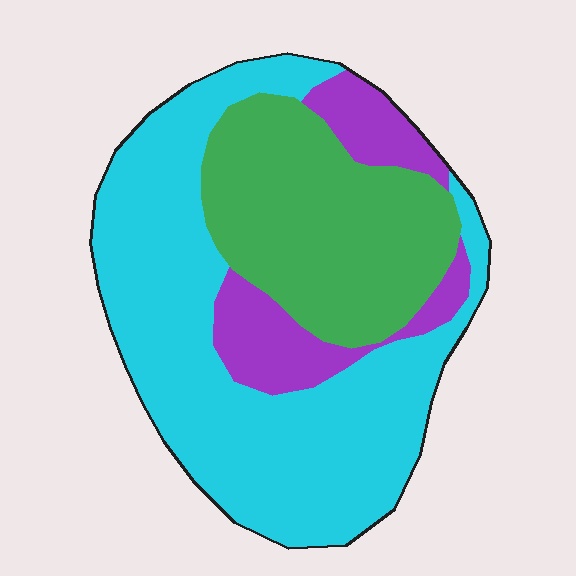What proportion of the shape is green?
Green covers about 30% of the shape.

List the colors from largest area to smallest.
From largest to smallest: cyan, green, purple.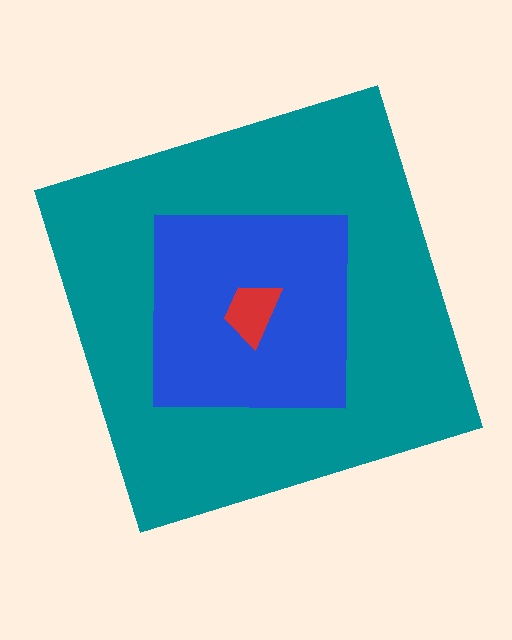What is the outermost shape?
The teal square.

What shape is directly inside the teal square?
The blue square.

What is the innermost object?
The red trapezoid.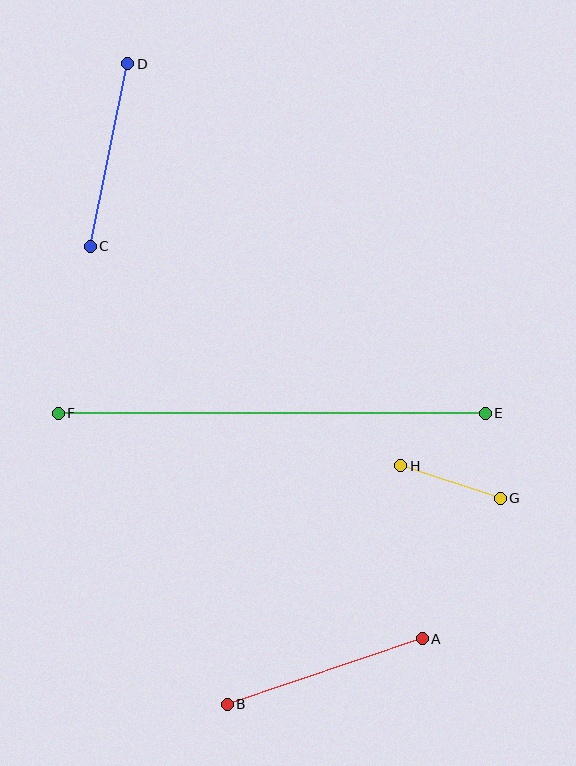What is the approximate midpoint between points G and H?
The midpoint is at approximately (451, 482) pixels.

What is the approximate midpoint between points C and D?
The midpoint is at approximately (109, 155) pixels.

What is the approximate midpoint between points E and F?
The midpoint is at approximately (272, 413) pixels.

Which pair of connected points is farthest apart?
Points E and F are farthest apart.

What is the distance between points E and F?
The distance is approximately 427 pixels.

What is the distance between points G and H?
The distance is approximately 105 pixels.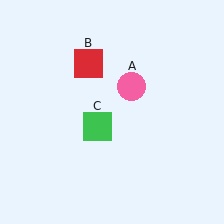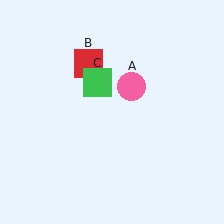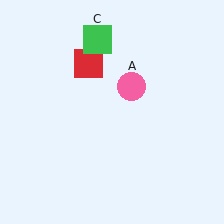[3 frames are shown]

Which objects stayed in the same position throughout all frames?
Pink circle (object A) and red square (object B) remained stationary.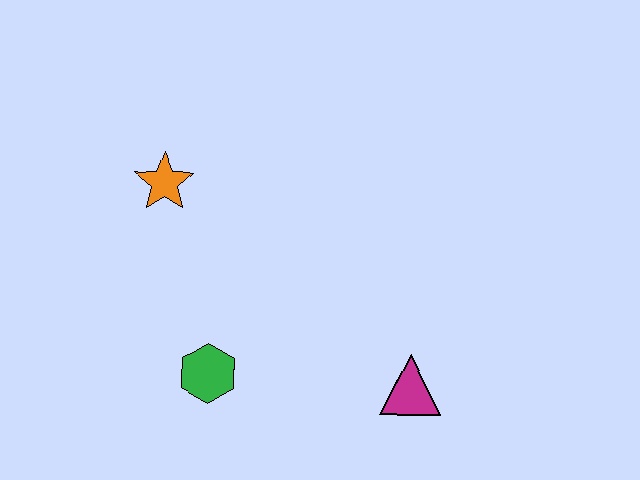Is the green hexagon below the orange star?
Yes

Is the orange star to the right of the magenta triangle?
No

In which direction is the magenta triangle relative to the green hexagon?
The magenta triangle is to the right of the green hexagon.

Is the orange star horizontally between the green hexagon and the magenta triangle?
No